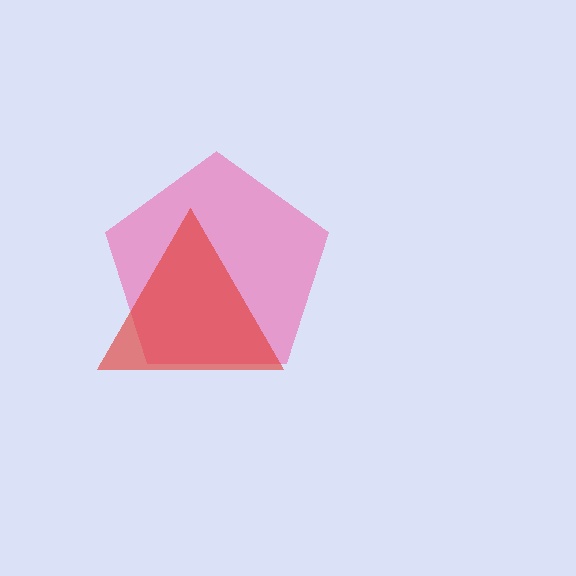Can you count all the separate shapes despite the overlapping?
Yes, there are 2 separate shapes.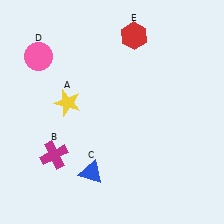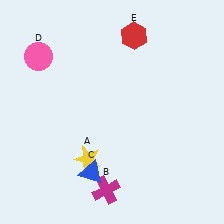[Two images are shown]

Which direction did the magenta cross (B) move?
The magenta cross (B) moved right.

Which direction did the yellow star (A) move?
The yellow star (A) moved down.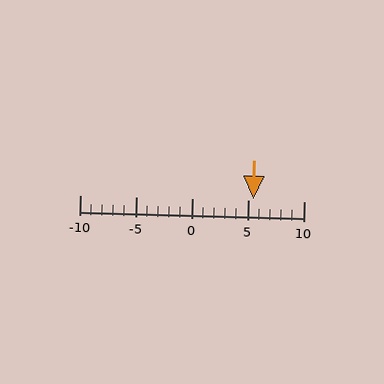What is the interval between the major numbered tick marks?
The major tick marks are spaced 5 units apart.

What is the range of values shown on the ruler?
The ruler shows values from -10 to 10.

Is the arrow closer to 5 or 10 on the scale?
The arrow is closer to 5.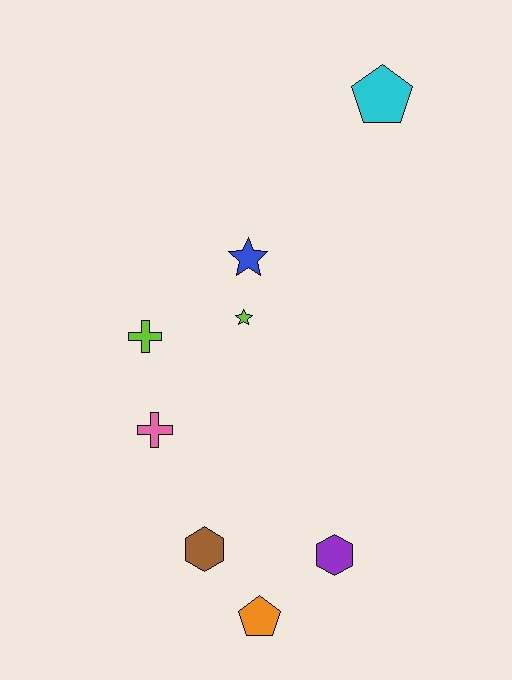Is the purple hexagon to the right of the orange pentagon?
Yes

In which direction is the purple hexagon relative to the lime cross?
The purple hexagon is below the lime cross.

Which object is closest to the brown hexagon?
The orange pentagon is closest to the brown hexagon.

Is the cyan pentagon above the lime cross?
Yes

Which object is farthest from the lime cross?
The cyan pentagon is farthest from the lime cross.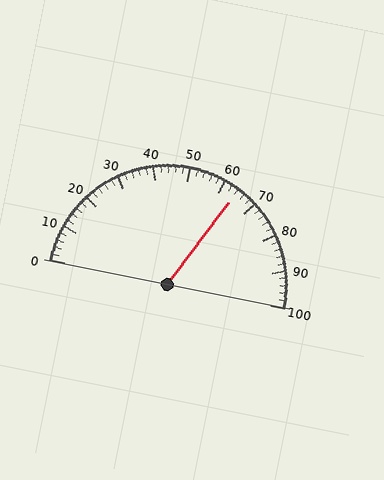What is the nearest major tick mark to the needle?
The nearest major tick mark is 60.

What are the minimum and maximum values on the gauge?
The gauge ranges from 0 to 100.